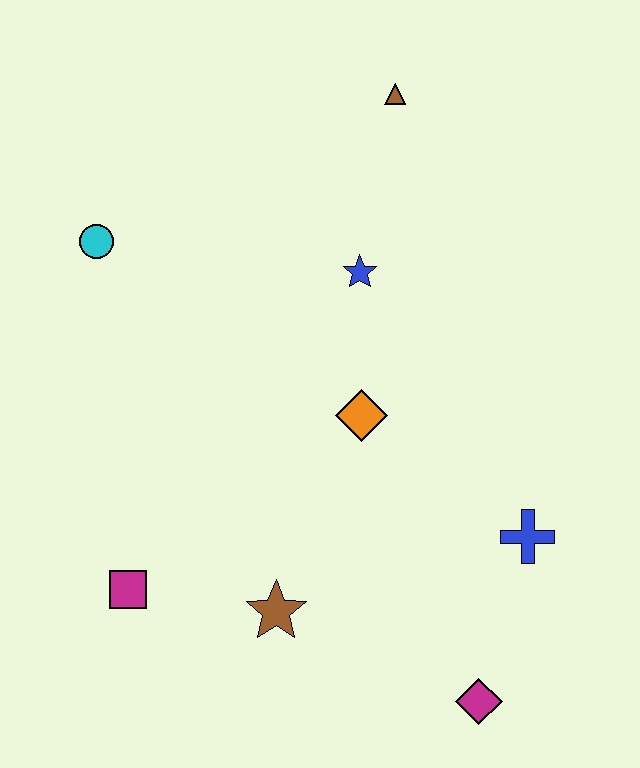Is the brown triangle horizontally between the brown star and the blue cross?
Yes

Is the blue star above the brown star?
Yes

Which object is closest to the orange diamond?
The blue star is closest to the orange diamond.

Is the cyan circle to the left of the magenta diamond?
Yes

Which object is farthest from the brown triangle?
The magenta diamond is farthest from the brown triangle.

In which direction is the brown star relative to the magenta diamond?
The brown star is to the left of the magenta diamond.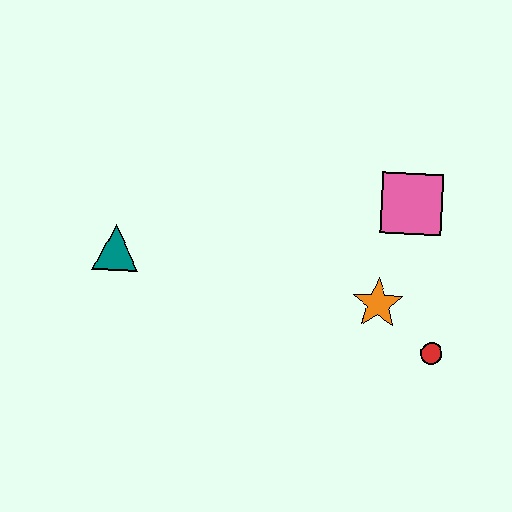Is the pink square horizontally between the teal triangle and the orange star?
No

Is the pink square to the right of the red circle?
No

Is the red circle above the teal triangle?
No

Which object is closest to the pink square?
The orange star is closest to the pink square.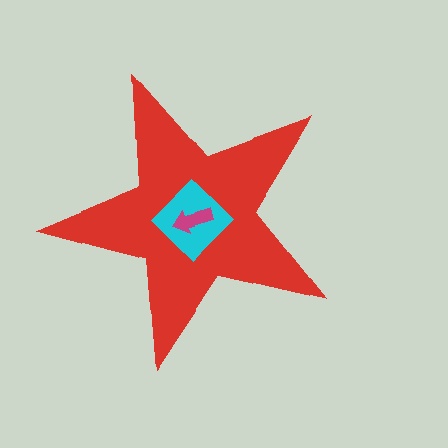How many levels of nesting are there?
3.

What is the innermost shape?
The magenta arrow.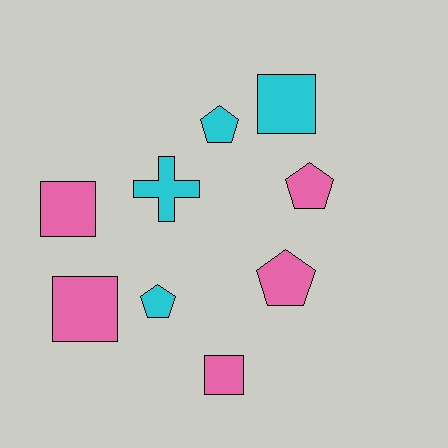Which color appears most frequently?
Pink, with 5 objects.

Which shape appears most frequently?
Pentagon, with 4 objects.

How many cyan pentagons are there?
There are 2 cyan pentagons.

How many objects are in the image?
There are 9 objects.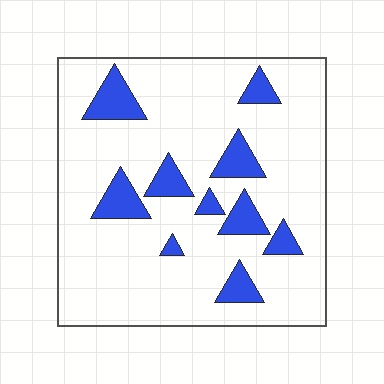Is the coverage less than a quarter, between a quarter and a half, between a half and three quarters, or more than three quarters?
Less than a quarter.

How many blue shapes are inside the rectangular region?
10.